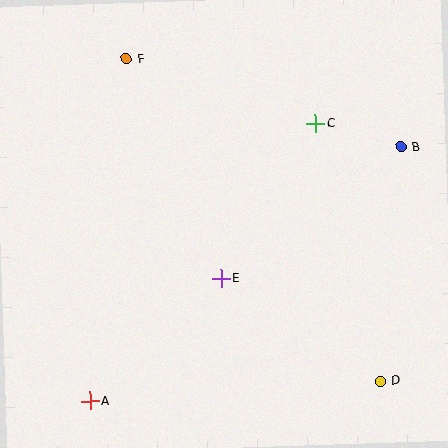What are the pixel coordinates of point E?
Point E is at (221, 279).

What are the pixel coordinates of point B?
Point B is at (401, 147).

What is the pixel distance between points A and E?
The distance between A and E is 179 pixels.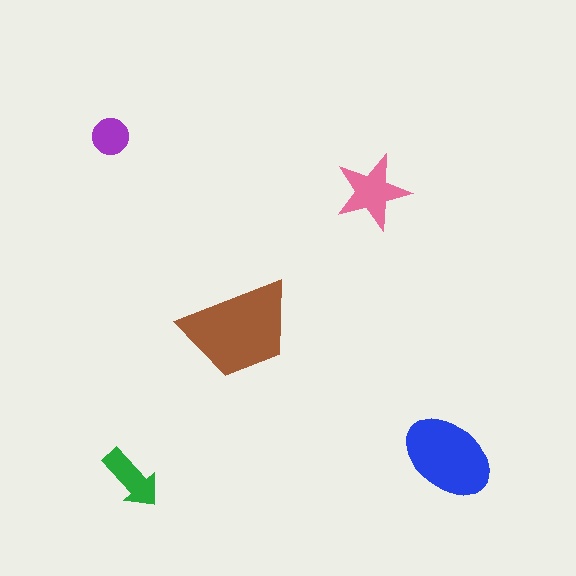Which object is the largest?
The brown trapezoid.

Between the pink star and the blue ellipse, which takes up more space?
The blue ellipse.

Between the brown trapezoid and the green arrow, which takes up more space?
The brown trapezoid.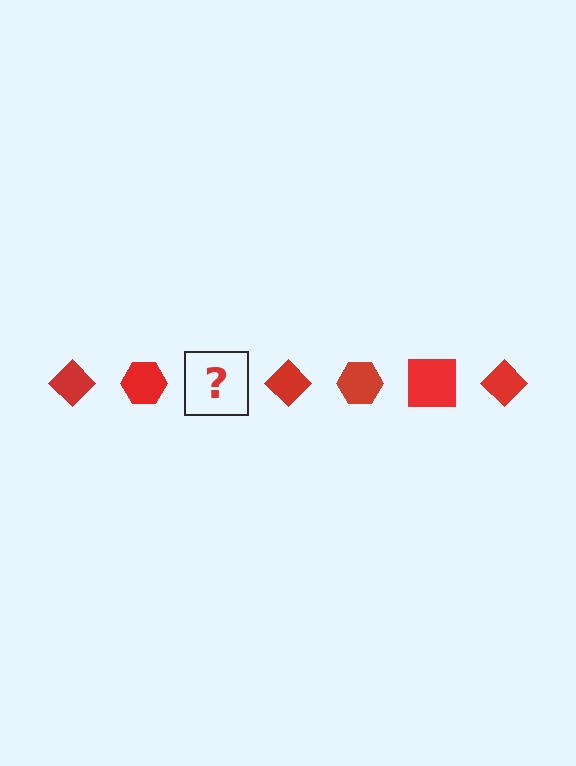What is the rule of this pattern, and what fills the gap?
The rule is that the pattern cycles through diamond, hexagon, square shapes in red. The gap should be filled with a red square.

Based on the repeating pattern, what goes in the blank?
The blank should be a red square.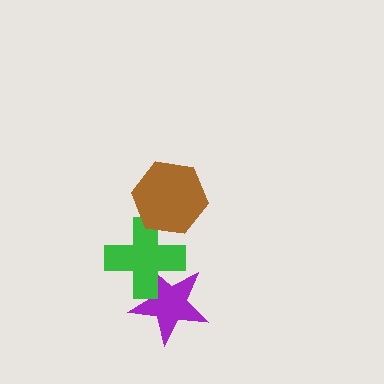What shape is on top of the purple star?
The green cross is on top of the purple star.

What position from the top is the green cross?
The green cross is 2nd from the top.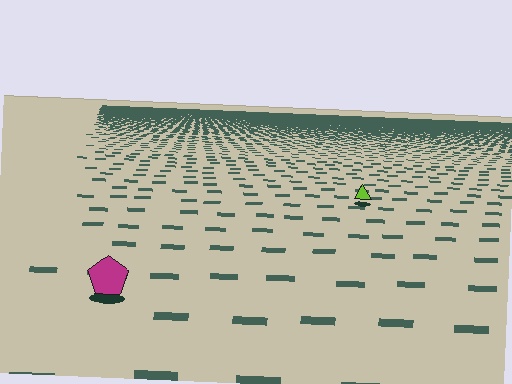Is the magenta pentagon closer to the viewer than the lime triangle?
Yes. The magenta pentagon is closer — you can tell from the texture gradient: the ground texture is coarser near it.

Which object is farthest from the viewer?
The lime triangle is farthest from the viewer. It appears smaller and the ground texture around it is denser.